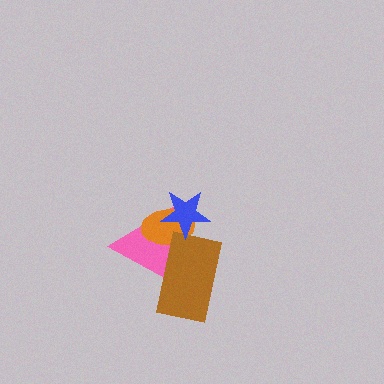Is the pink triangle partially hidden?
Yes, it is partially covered by another shape.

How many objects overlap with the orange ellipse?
3 objects overlap with the orange ellipse.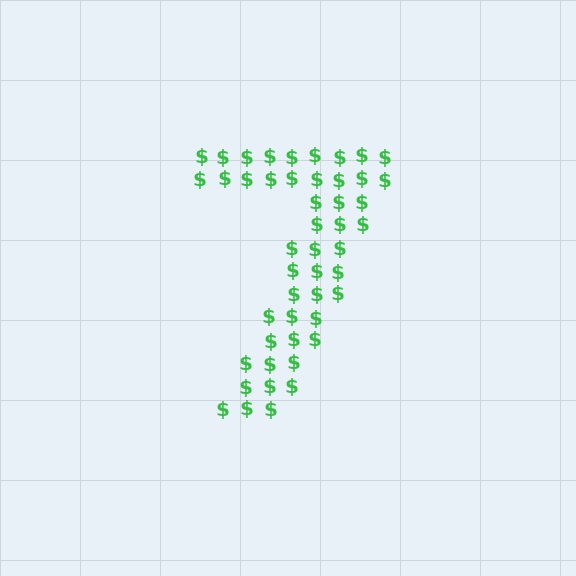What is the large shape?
The large shape is the digit 7.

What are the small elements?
The small elements are dollar signs.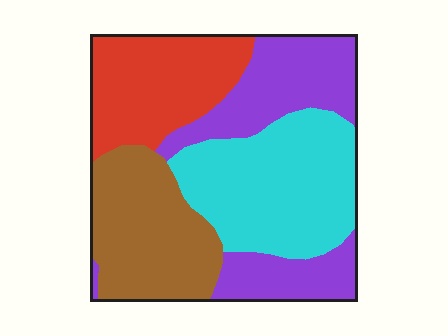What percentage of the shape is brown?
Brown covers roughly 25% of the shape.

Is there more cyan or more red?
Cyan.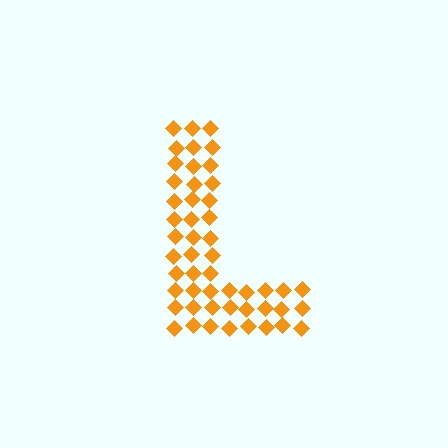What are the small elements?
The small elements are diamonds.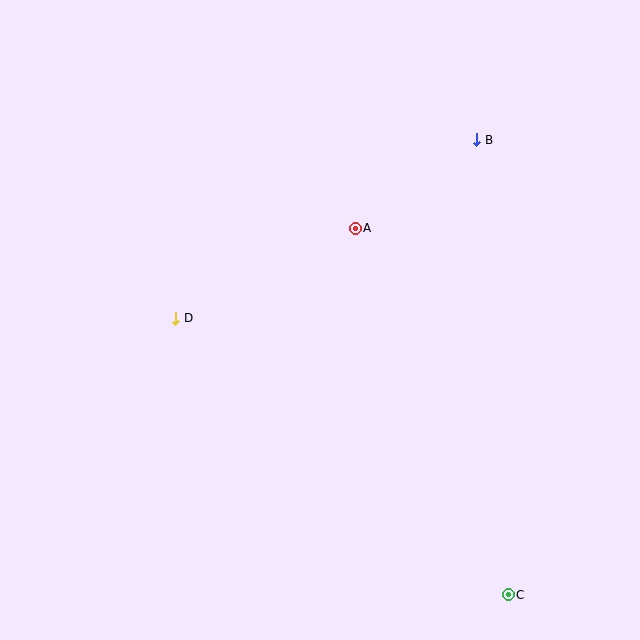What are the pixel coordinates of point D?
Point D is at (176, 318).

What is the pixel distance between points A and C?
The distance between A and C is 397 pixels.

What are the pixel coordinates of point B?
Point B is at (477, 140).